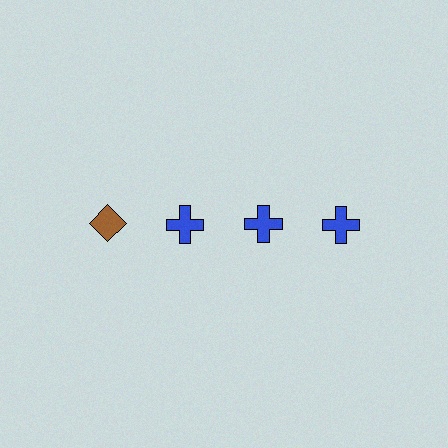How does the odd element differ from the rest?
It differs in both color (brown instead of blue) and shape (diamond instead of cross).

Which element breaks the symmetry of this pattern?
The brown diamond in the top row, leftmost column breaks the symmetry. All other shapes are blue crosses.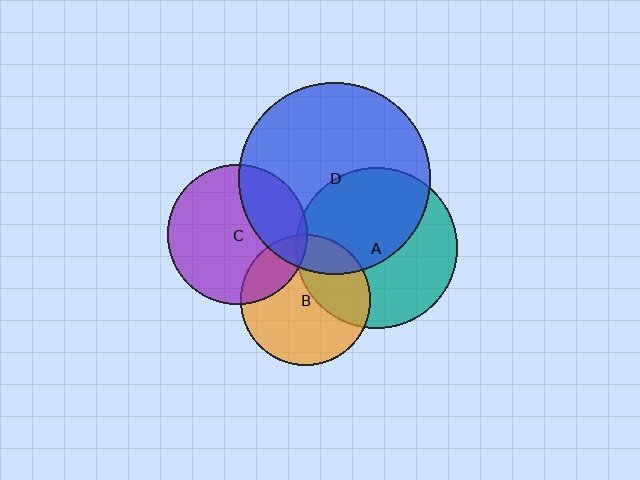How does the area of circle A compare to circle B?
Approximately 1.5 times.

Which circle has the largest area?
Circle D (blue).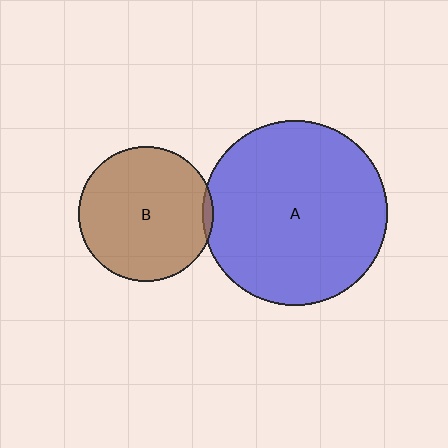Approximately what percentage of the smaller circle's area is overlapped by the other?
Approximately 5%.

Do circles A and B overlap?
Yes.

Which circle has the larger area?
Circle A (blue).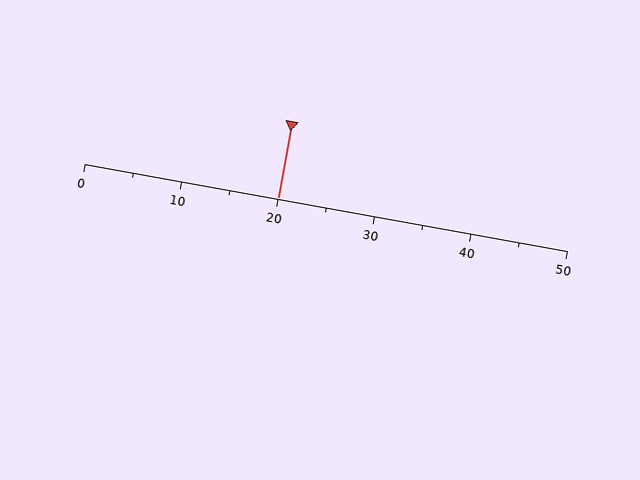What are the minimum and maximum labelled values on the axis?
The axis runs from 0 to 50.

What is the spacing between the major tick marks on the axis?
The major ticks are spaced 10 apart.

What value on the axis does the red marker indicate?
The marker indicates approximately 20.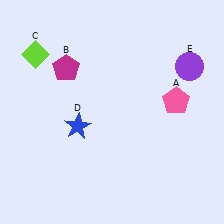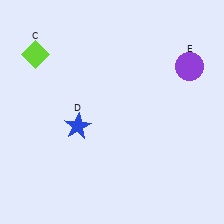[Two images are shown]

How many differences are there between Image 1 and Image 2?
There are 2 differences between the two images.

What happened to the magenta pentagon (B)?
The magenta pentagon (B) was removed in Image 2. It was in the top-left area of Image 1.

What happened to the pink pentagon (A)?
The pink pentagon (A) was removed in Image 2. It was in the top-right area of Image 1.